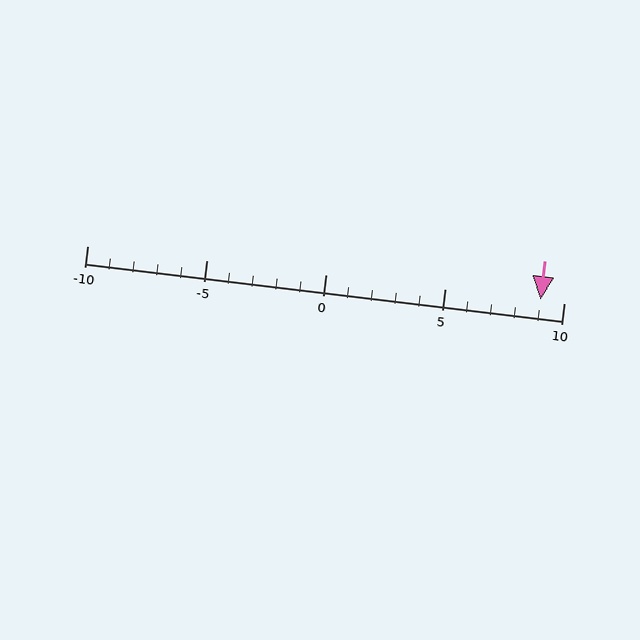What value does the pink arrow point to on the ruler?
The pink arrow points to approximately 9.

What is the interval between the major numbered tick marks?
The major tick marks are spaced 5 units apart.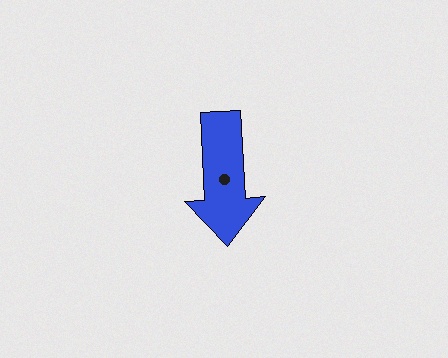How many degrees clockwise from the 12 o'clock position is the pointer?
Approximately 177 degrees.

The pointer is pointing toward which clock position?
Roughly 6 o'clock.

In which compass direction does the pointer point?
South.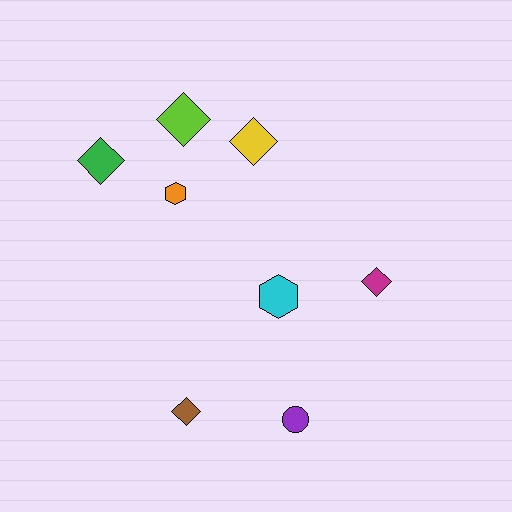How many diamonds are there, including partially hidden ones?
There are 5 diamonds.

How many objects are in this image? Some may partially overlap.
There are 8 objects.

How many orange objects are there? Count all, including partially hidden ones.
There is 1 orange object.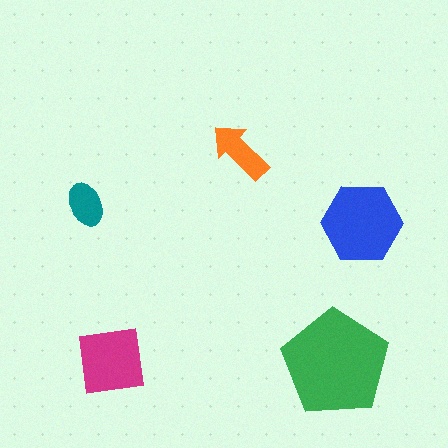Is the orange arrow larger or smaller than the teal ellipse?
Larger.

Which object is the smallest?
The teal ellipse.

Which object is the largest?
The green pentagon.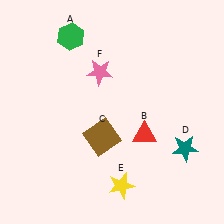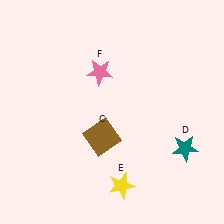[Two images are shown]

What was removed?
The red triangle (B), the green hexagon (A) were removed in Image 2.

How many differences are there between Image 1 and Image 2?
There are 2 differences between the two images.